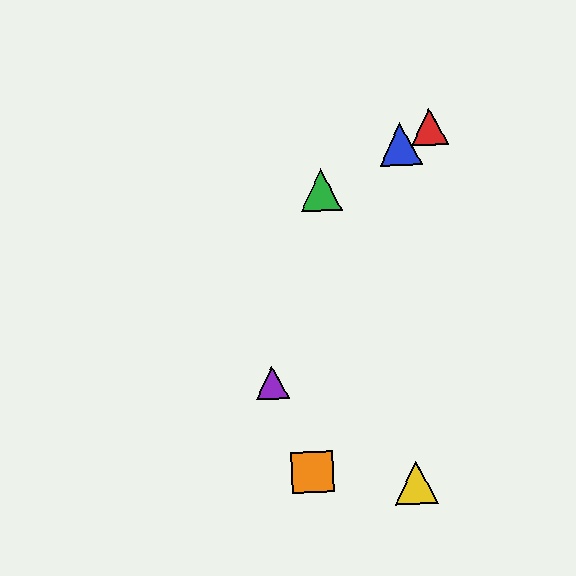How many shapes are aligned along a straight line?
3 shapes (the red triangle, the blue triangle, the green triangle) are aligned along a straight line.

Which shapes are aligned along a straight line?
The red triangle, the blue triangle, the green triangle are aligned along a straight line.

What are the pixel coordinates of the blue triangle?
The blue triangle is at (400, 144).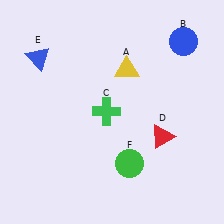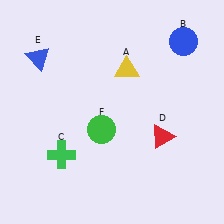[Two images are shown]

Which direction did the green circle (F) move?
The green circle (F) moved up.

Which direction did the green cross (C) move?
The green cross (C) moved left.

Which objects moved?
The objects that moved are: the green cross (C), the green circle (F).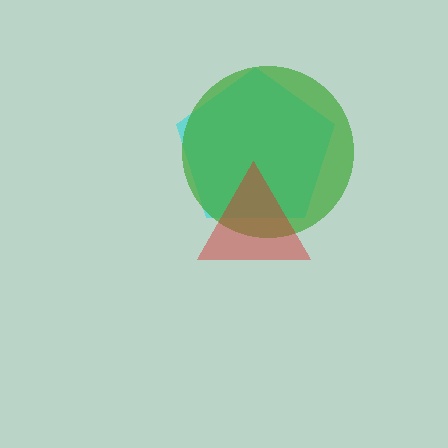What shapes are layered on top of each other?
The layered shapes are: a cyan pentagon, a green circle, a red triangle.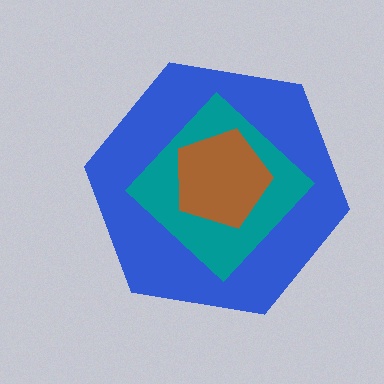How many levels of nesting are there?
3.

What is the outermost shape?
The blue hexagon.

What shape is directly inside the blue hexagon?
The teal diamond.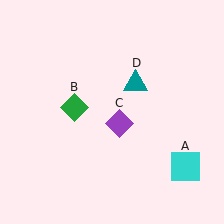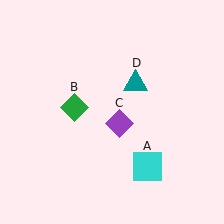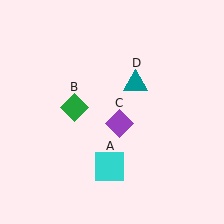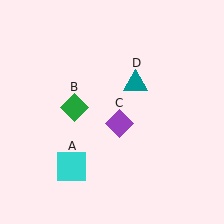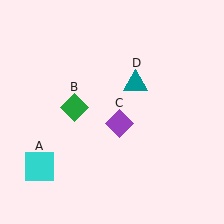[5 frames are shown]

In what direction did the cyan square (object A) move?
The cyan square (object A) moved left.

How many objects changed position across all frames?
1 object changed position: cyan square (object A).